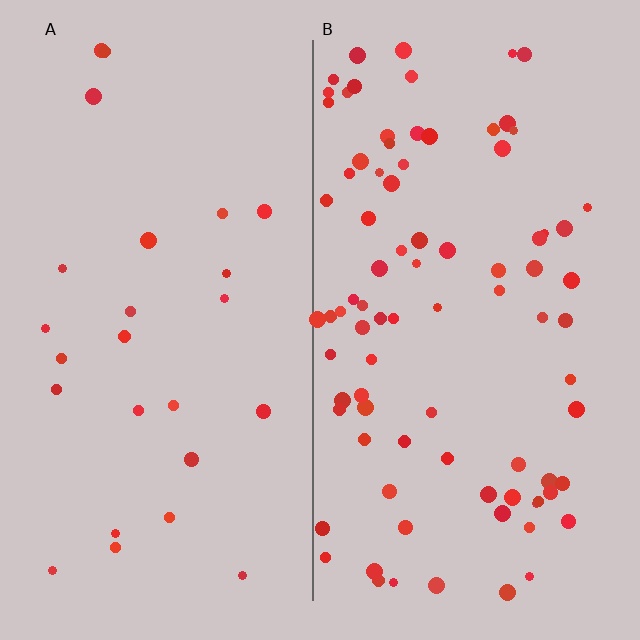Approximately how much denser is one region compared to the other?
Approximately 3.4× — region B over region A.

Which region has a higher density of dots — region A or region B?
B (the right).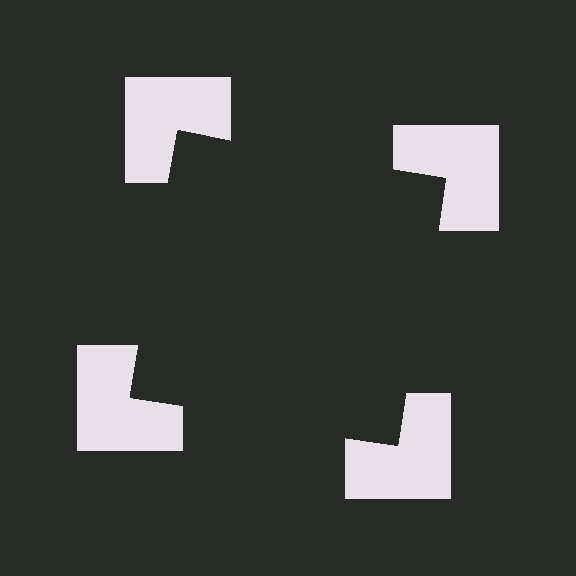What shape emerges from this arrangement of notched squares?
An illusory square — its edges are inferred from the aligned wedge cuts in the notched squares, not physically drawn.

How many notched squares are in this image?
There are 4 — one at each vertex of the illusory square.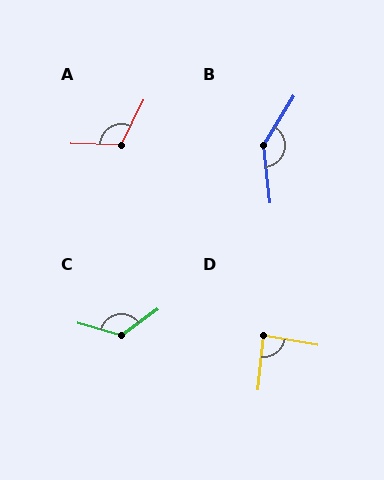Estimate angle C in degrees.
Approximately 128 degrees.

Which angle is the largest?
B, at approximately 142 degrees.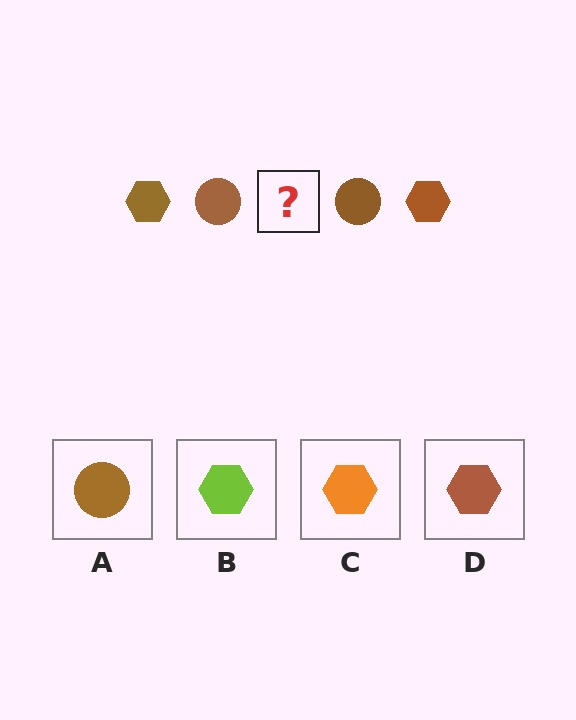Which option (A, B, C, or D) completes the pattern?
D.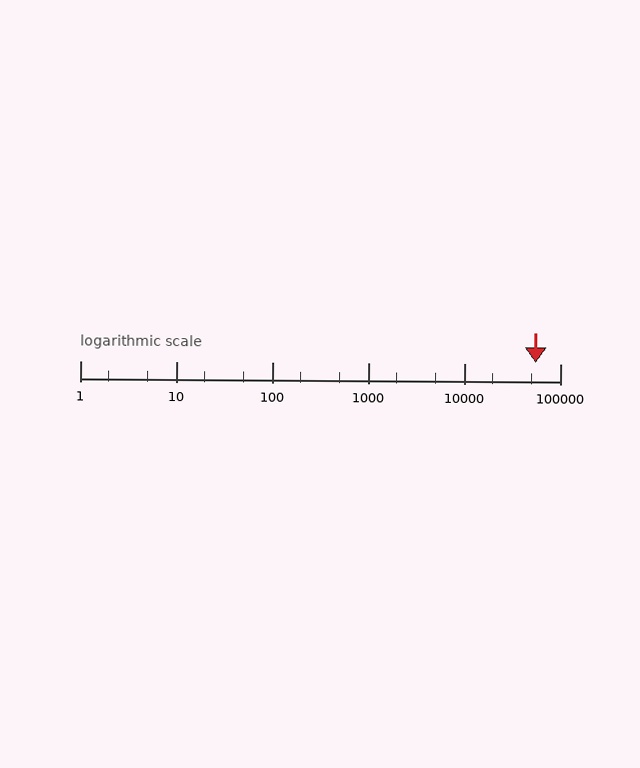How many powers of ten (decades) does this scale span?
The scale spans 5 decades, from 1 to 100000.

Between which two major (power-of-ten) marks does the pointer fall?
The pointer is between 10000 and 100000.